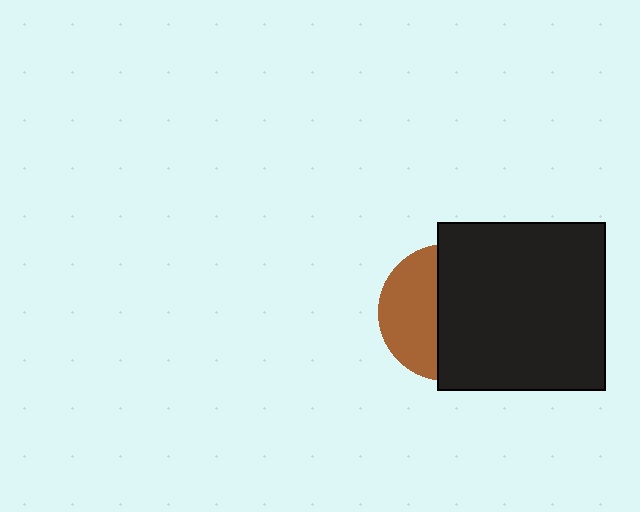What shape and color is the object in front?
The object in front is a black square.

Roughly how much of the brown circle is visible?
A small part of it is visible (roughly 42%).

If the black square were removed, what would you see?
You would see the complete brown circle.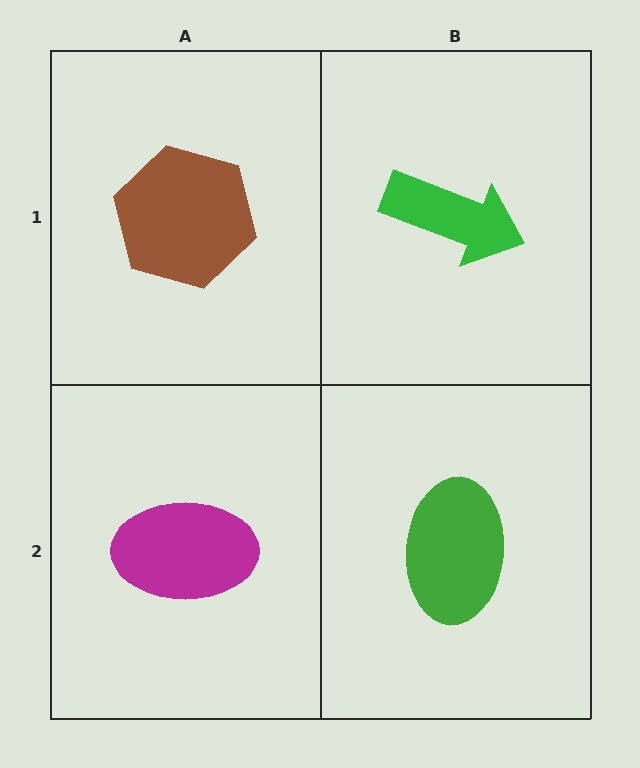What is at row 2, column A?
A magenta ellipse.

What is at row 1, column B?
A green arrow.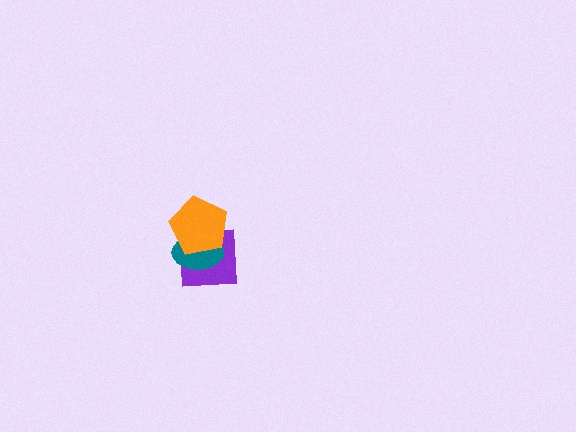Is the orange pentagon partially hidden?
No, no other shape covers it.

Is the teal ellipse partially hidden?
Yes, it is partially covered by another shape.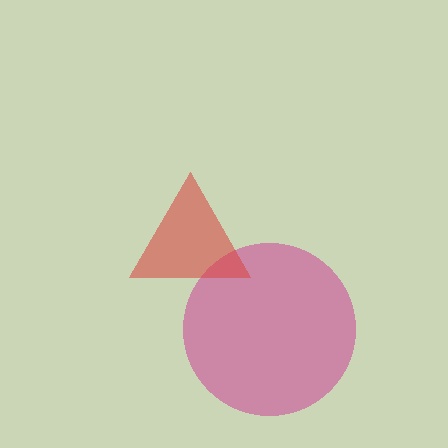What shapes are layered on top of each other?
The layered shapes are: a magenta circle, a red triangle.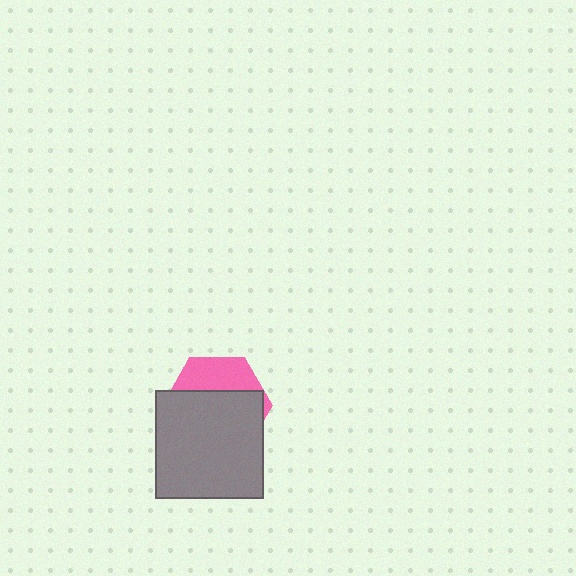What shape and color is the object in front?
The object in front is a gray square.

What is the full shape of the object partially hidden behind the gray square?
The partially hidden object is a pink hexagon.